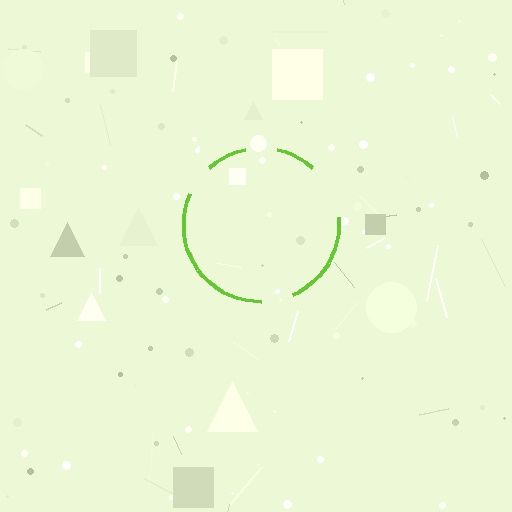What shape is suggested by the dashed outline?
The dashed outline suggests a circle.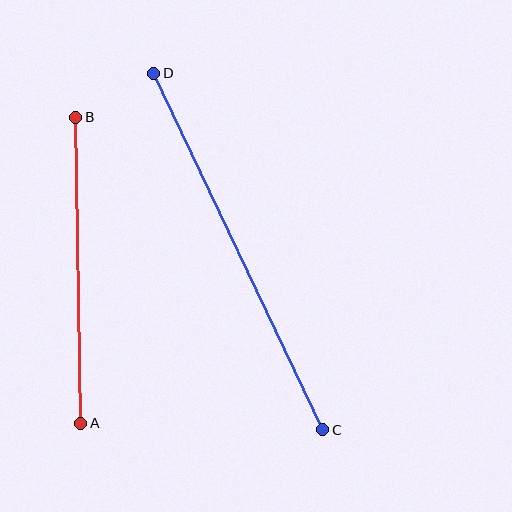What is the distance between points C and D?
The distance is approximately 394 pixels.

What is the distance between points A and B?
The distance is approximately 306 pixels.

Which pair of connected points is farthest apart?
Points C and D are farthest apart.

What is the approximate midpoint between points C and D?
The midpoint is at approximately (238, 251) pixels.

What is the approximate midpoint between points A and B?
The midpoint is at approximately (78, 270) pixels.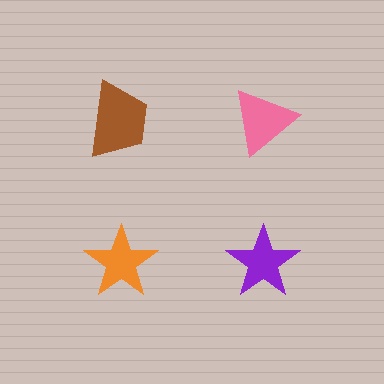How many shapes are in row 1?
2 shapes.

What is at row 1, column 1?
A brown trapezoid.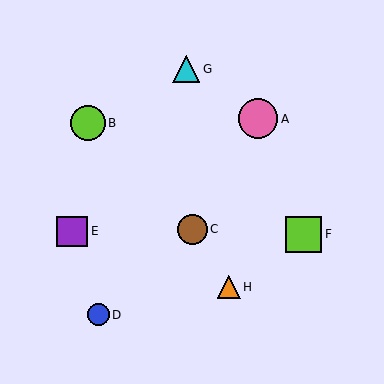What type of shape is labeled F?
Shape F is a lime square.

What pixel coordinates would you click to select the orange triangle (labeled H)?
Click at (229, 287) to select the orange triangle H.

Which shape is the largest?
The pink circle (labeled A) is the largest.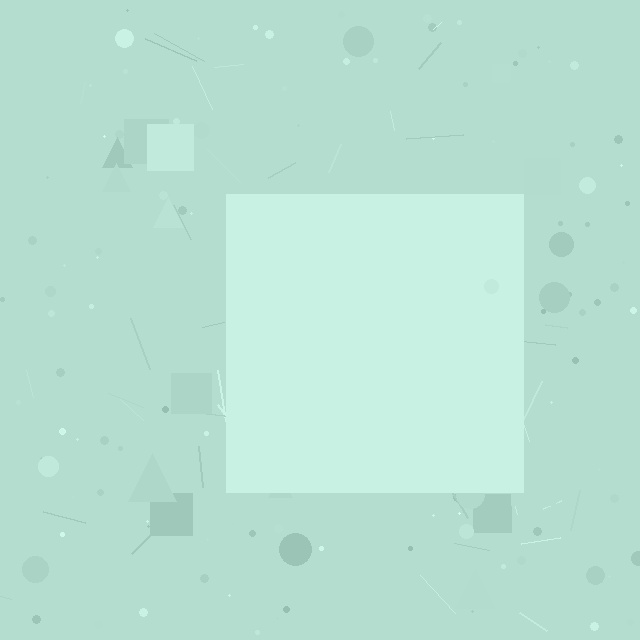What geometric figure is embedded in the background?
A square is embedded in the background.